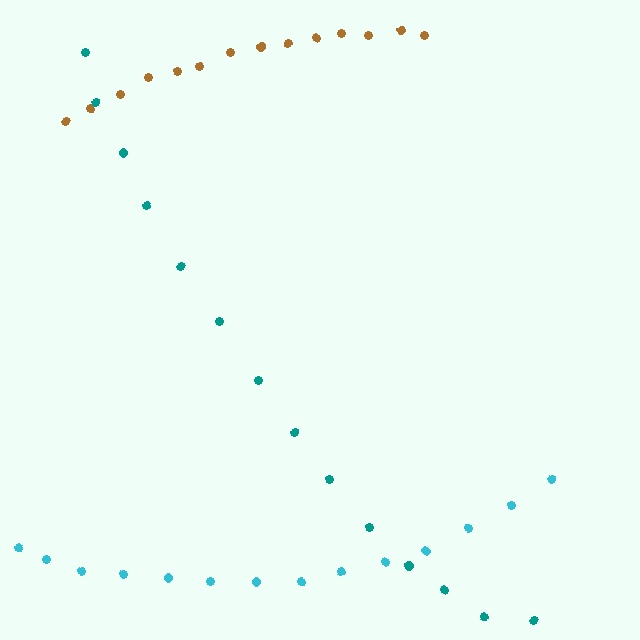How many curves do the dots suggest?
There are 3 distinct paths.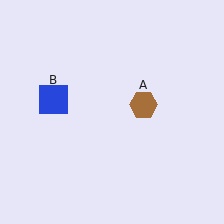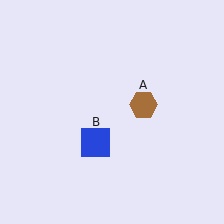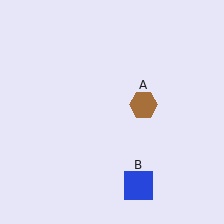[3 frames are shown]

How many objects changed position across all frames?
1 object changed position: blue square (object B).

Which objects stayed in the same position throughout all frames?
Brown hexagon (object A) remained stationary.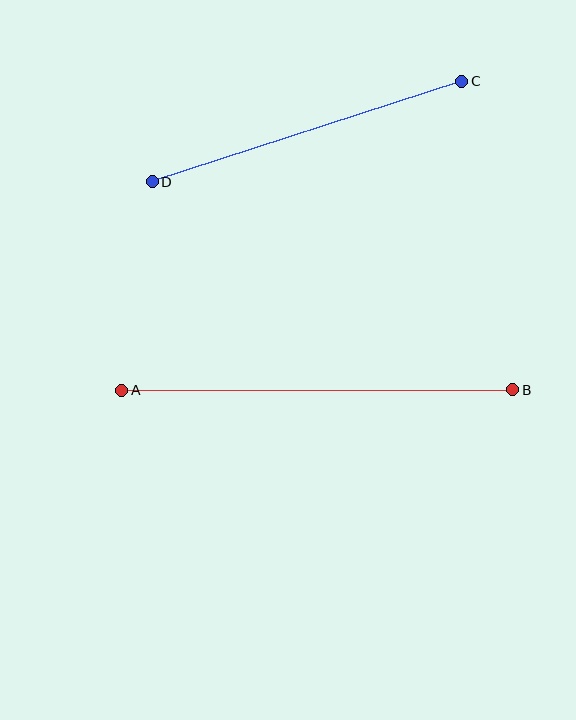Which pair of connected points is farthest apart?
Points A and B are farthest apart.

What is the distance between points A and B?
The distance is approximately 391 pixels.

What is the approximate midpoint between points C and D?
The midpoint is at approximately (307, 132) pixels.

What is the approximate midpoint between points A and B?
The midpoint is at approximately (317, 390) pixels.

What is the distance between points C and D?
The distance is approximately 325 pixels.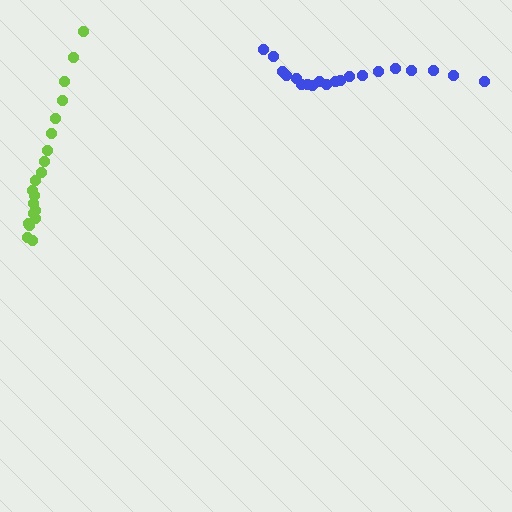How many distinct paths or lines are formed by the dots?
There are 2 distinct paths.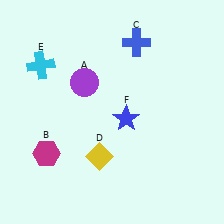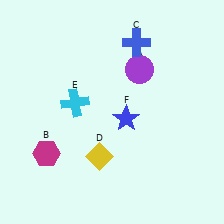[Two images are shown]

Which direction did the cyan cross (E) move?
The cyan cross (E) moved down.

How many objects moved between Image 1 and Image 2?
2 objects moved between the two images.